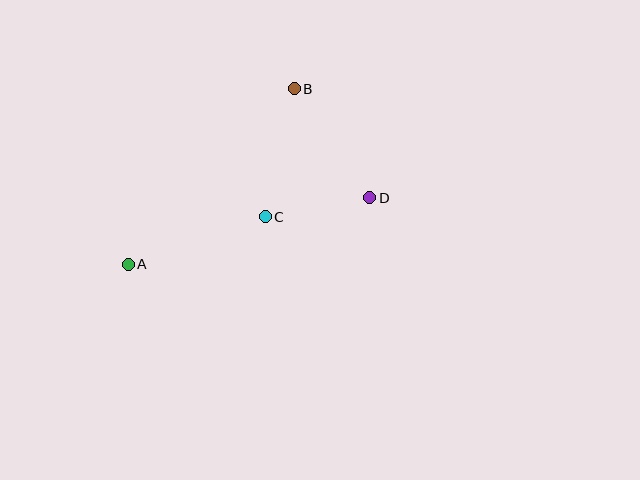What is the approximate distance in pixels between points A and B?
The distance between A and B is approximately 241 pixels.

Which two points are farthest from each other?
Points A and D are farthest from each other.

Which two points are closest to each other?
Points C and D are closest to each other.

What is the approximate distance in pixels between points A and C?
The distance between A and C is approximately 145 pixels.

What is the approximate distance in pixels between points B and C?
The distance between B and C is approximately 131 pixels.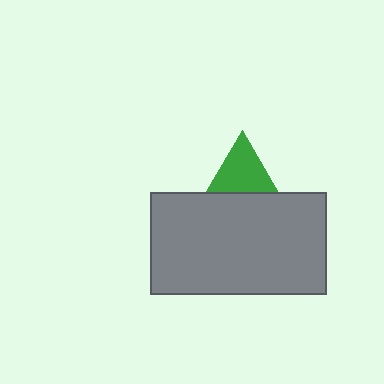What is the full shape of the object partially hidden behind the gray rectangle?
The partially hidden object is a green triangle.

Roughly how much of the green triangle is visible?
About half of it is visible (roughly 54%).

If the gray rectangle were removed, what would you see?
You would see the complete green triangle.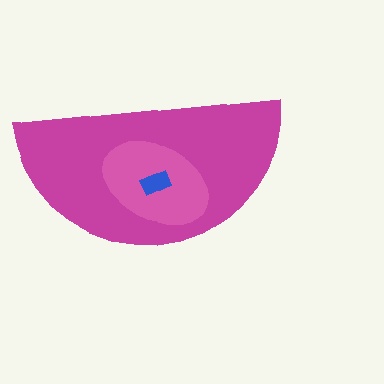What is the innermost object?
The blue rectangle.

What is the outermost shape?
The magenta semicircle.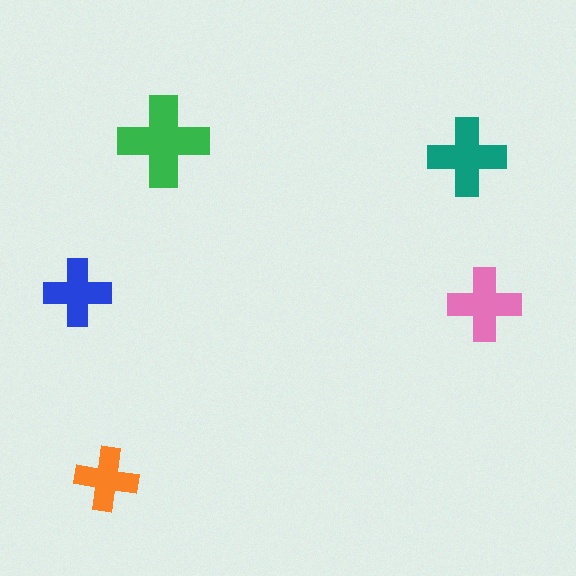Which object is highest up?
The green cross is topmost.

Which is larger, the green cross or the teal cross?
The green one.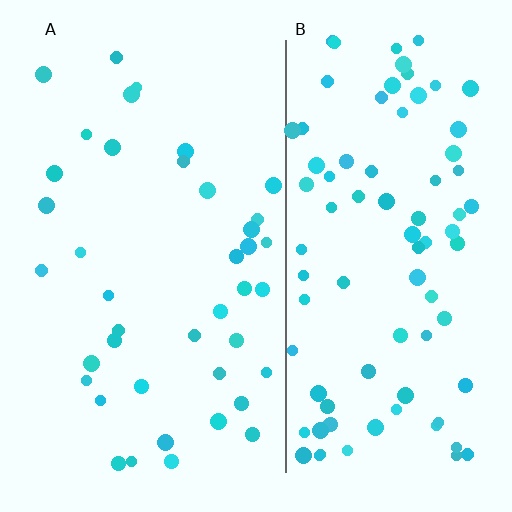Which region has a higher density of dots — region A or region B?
B (the right).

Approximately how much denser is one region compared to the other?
Approximately 2.1× — region B over region A.